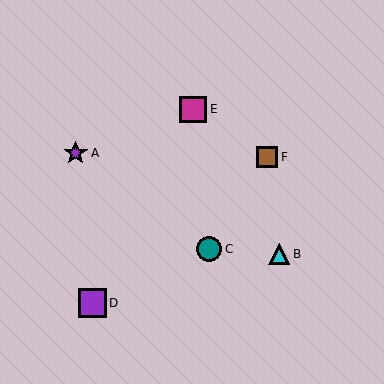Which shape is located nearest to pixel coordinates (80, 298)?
The purple square (labeled D) at (92, 303) is nearest to that location.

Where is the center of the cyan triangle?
The center of the cyan triangle is at (279, 254).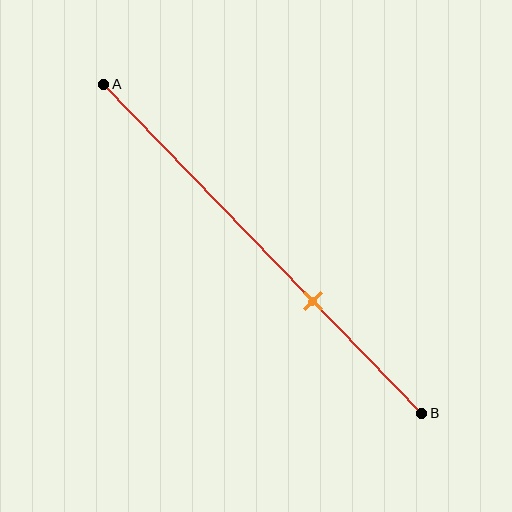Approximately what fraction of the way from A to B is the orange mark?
The orange mark is approximately 65% of the way from A to B.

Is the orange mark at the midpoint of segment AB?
No, the mark is at about 65% from A, not at the 50% midpoint.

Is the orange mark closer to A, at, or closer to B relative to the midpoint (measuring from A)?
The orange mark is closer to point B than the midpoint of segment AB.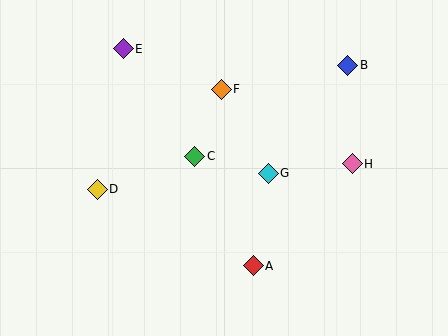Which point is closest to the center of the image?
Point C at (195, 156) is closest to the center.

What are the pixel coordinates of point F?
Point F is at (221, 89).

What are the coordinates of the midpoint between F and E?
The midpoint between F and E is at (172, 69).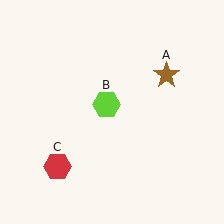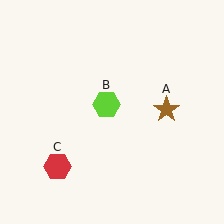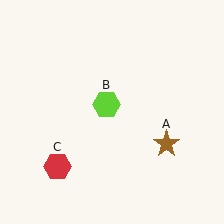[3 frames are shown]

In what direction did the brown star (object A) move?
The brown star (object A) moved down.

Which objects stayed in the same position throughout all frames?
Lime hexagon (object B) and red hexagon (object C) remained stationary.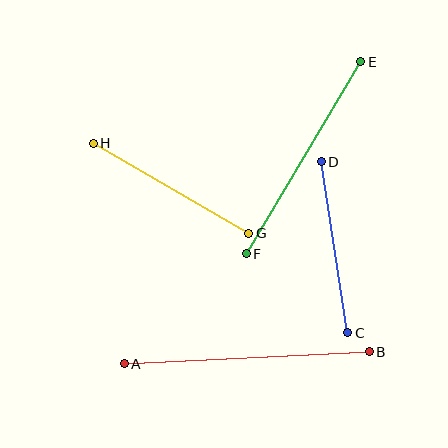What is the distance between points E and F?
The distance is approximately 223 pixels.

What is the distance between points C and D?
The distance is approximately 173 pixels.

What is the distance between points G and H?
The distance is approximately 180 pixels.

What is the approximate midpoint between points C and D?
The midpoint is at approximately (335, 247) pixels.